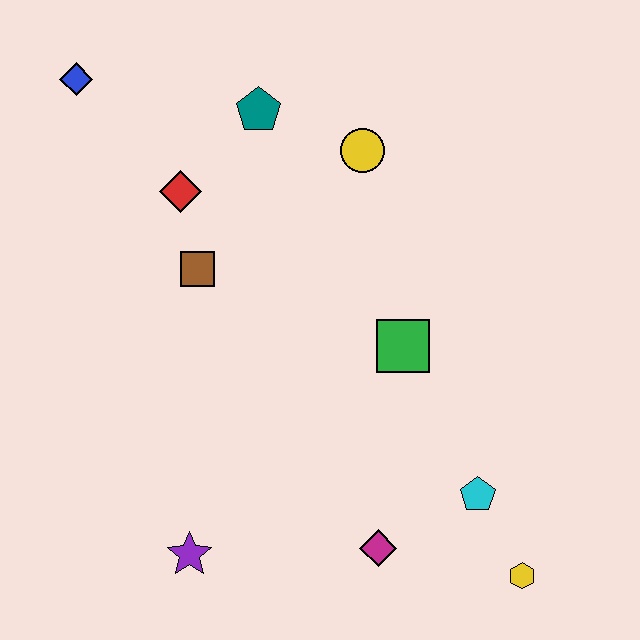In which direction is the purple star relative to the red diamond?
The purple star is below the red diamond.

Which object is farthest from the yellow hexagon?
The blue diamond is farthest from the yellow hexagon.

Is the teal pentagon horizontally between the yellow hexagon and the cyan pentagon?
No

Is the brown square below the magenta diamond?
No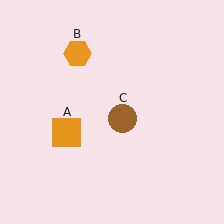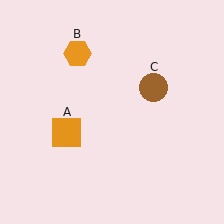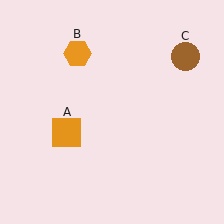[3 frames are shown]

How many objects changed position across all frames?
1 object changed position: brown circle (object C).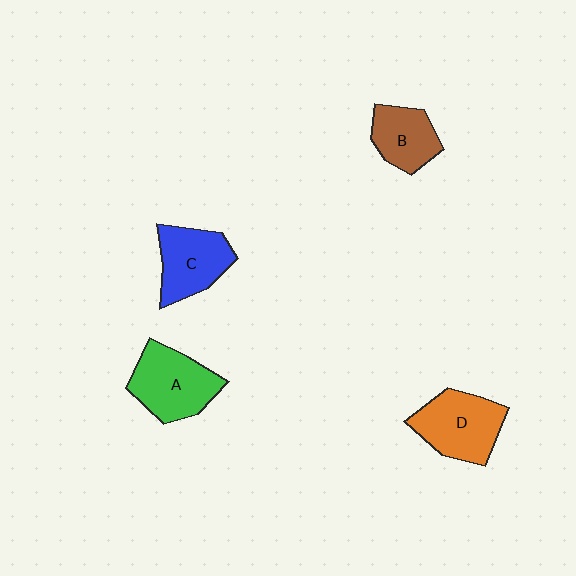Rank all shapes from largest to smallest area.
From largest to smallest: A (green), D (orange), C (blue), B (brown).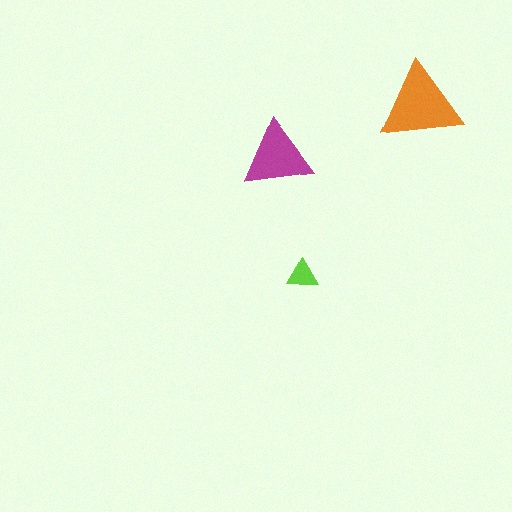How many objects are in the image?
There are 3 objects in the image.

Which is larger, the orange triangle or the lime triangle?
The orange one.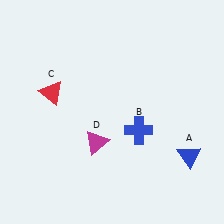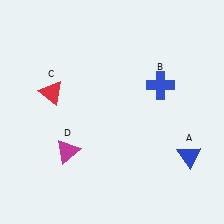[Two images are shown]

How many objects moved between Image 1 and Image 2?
2 objects moved between the two images.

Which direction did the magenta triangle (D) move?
The magenta triangle (D) moved left.